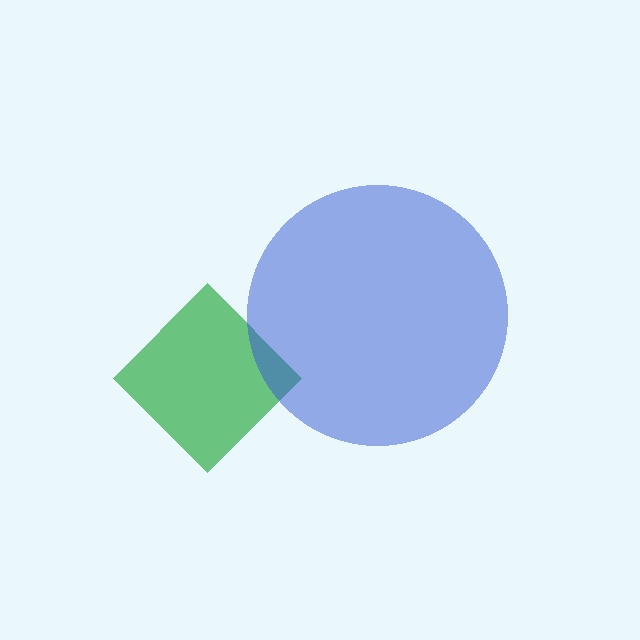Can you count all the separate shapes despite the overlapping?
Yes, there are 2 separate shapes.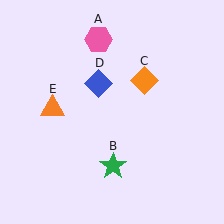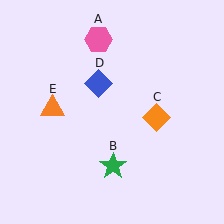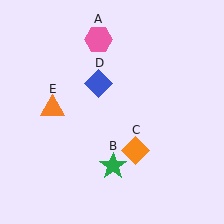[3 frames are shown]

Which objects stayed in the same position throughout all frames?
Pink hexagon (object A) and green star (object B) and blue diamond (object D) and orange triangle (object E) remained stationary.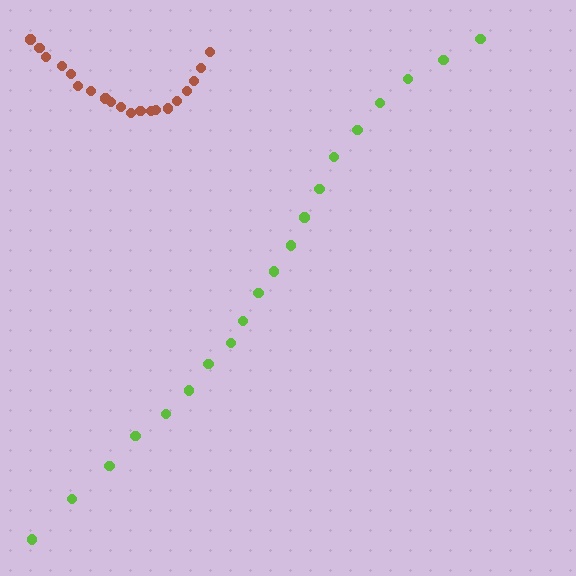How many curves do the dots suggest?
There are 2 distinct paths.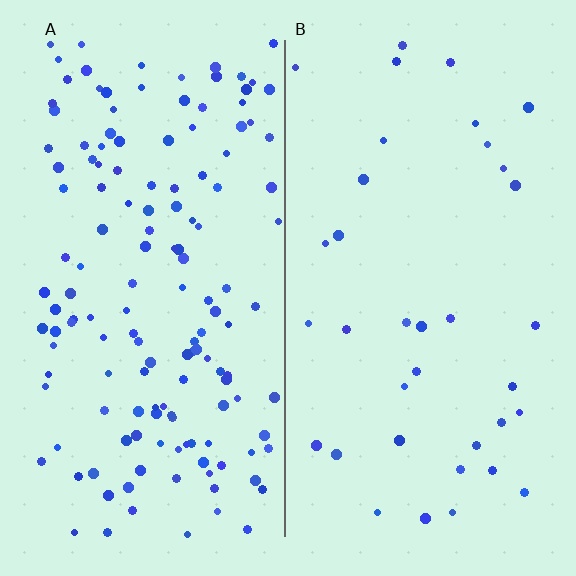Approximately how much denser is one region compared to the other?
Approximately 4.1× — region A over region B.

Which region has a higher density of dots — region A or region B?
A (the left).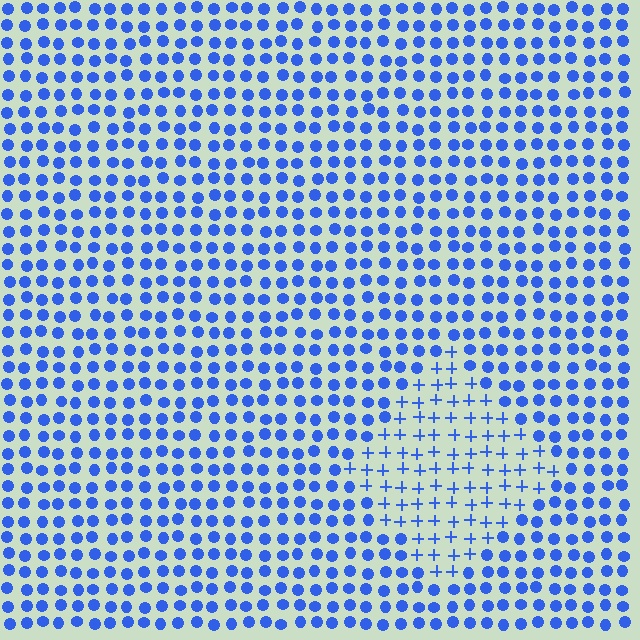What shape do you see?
I see a diamond.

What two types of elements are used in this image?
The image uses plus signs inside the diamond region and circles outside it.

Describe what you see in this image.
The image is filled with small blue elements arranged in a uniform grid. A diamond-shaped region contains plus signs, while the surrounding area contains circles. The boundary is defined purely by the change in element shape.